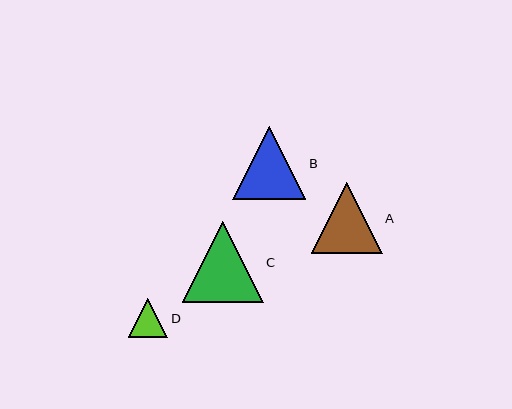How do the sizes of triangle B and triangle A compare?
Triangle B and triangle A are approximately the same size.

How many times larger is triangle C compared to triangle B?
Triangle C is approximately 1.1 times the size of triangle B.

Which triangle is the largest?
Triangle C is the largest with a size of approximately 81 pixels.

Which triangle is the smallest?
Triangle D is the smallest with a size of approximately 39 pixels.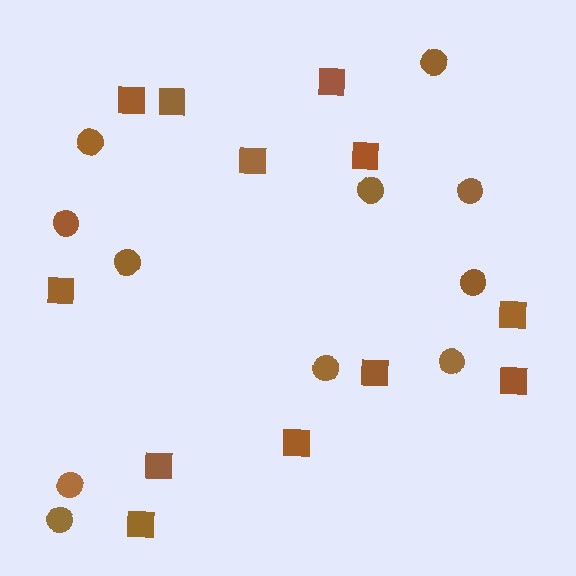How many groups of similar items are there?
There are 2 groups: one group of circles (11) and one group of squares (12).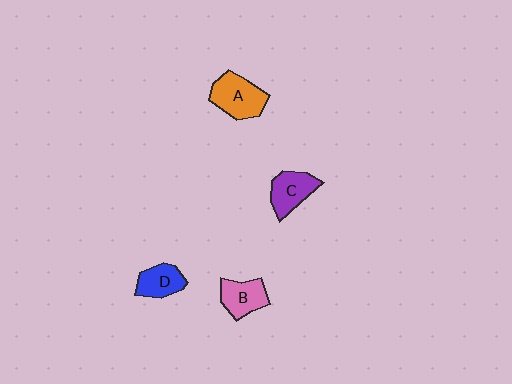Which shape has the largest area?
Shape A (orange).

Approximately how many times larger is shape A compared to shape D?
Approximately 1.5 times.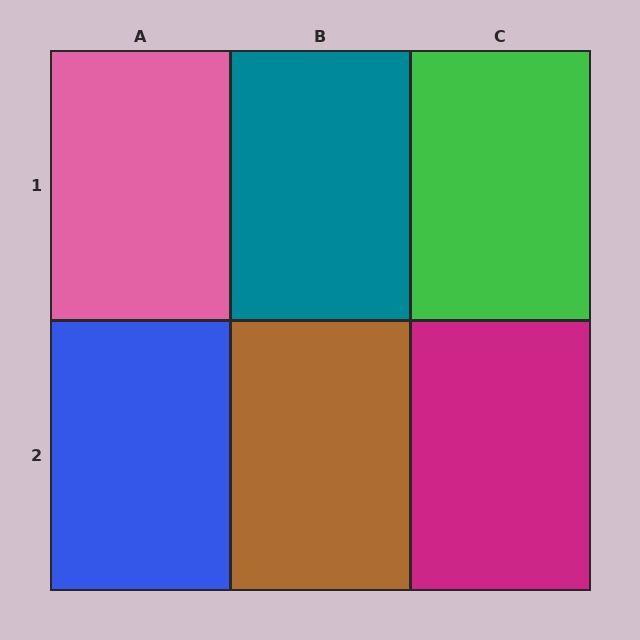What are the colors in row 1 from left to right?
Pink, teal, green.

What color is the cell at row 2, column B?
Brown.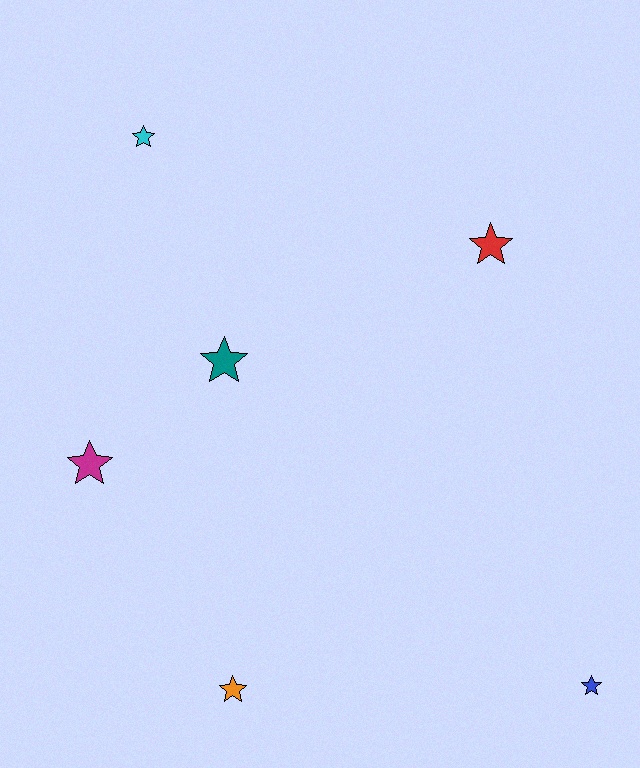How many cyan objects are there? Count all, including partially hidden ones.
There is 1 cyan object.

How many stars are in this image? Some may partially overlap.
There are 6 stars.